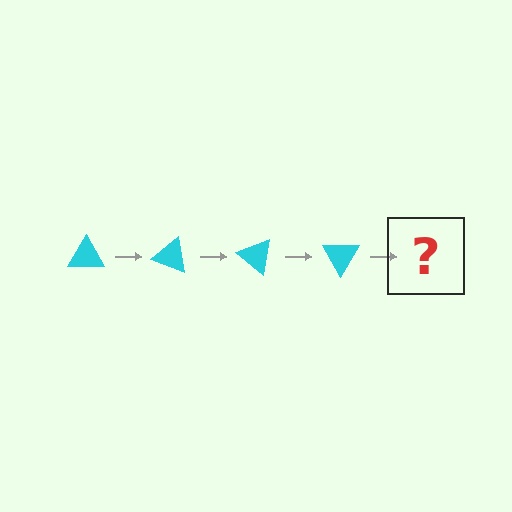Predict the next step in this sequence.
The next step is a cyan triangle rotated 80 degrees.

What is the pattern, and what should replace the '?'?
The pattern is that the triangle rotates 20 degrees each step. The '?' should be a cyan triangle rotated 80 degrees.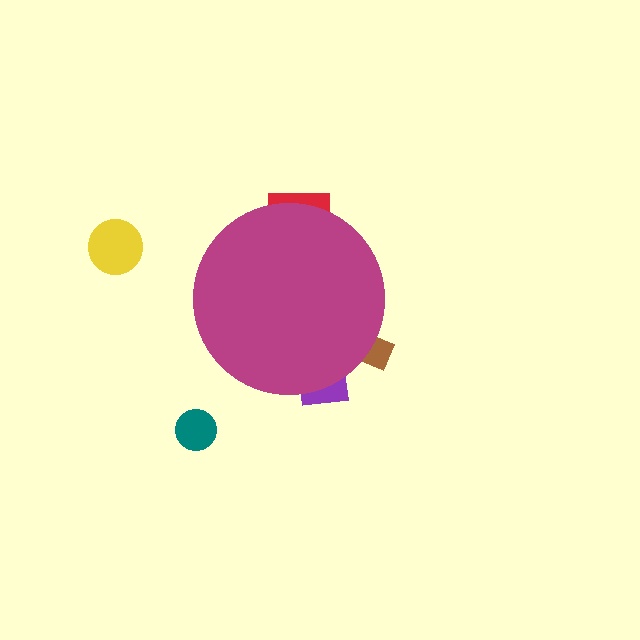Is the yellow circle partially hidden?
No, the yellow circle is fully visible.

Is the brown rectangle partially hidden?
Yes, the brown rectangle is partially hidden behind the magenta circle.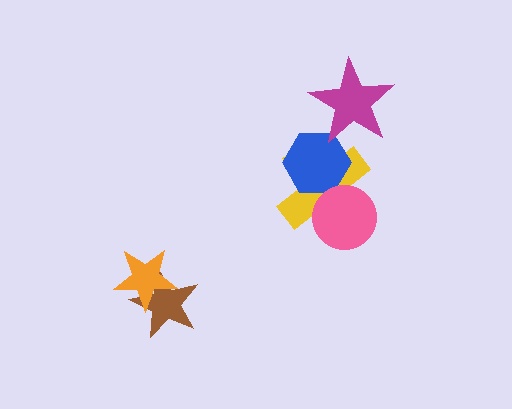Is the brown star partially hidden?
Yes, it is partially covered by another shape.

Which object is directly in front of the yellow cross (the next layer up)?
The blue hexagon is directly in front of the yellow cross.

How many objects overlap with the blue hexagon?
2 objects overlap with the blue hexagon.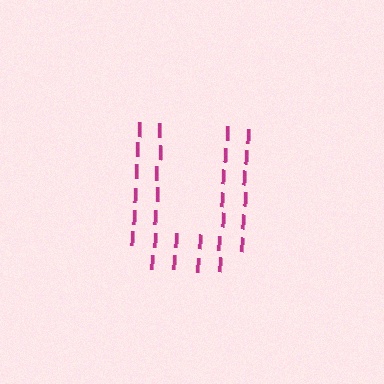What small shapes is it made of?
It is made of small letter I's.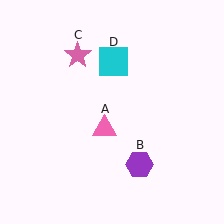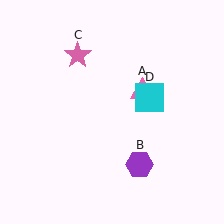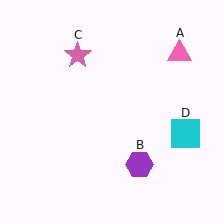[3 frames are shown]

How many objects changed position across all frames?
2 objects changed position: pink triangle (object A), cyan square (object D).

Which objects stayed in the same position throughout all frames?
Purple hexagon (object B) and pink star (object C) remained stationary.